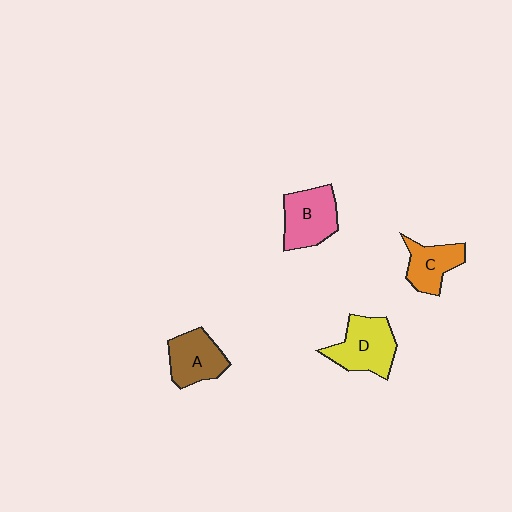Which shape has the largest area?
Shape D (yellow).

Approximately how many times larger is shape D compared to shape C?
Approximately 1.4 times.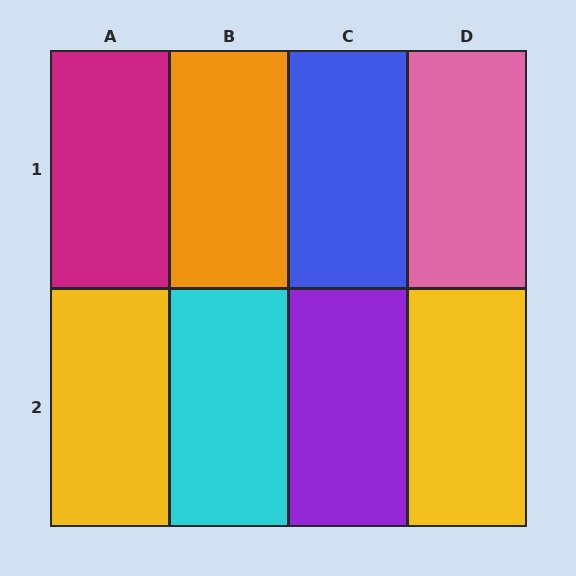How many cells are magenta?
1 cell is magenta.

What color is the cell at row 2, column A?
Yellow.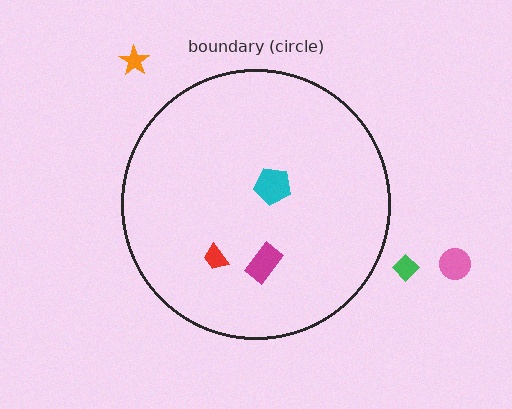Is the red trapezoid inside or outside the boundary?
Inside.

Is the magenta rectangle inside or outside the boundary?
Inside.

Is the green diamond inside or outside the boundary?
Outside.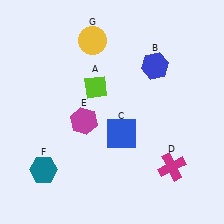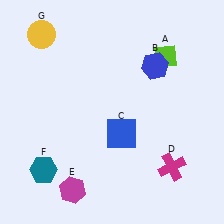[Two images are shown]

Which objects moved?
The objects that moved are: the lime diamond (A), the magenta hexagon (E), the yellow circle (G).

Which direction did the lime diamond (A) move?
The lime diamond (A) moved right.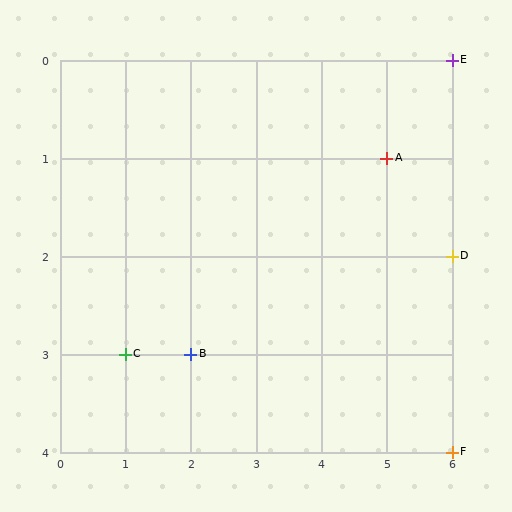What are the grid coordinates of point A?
Point A is at grid coordinates (5, 1).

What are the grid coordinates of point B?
Point B is at grid coordinates (2, 3).